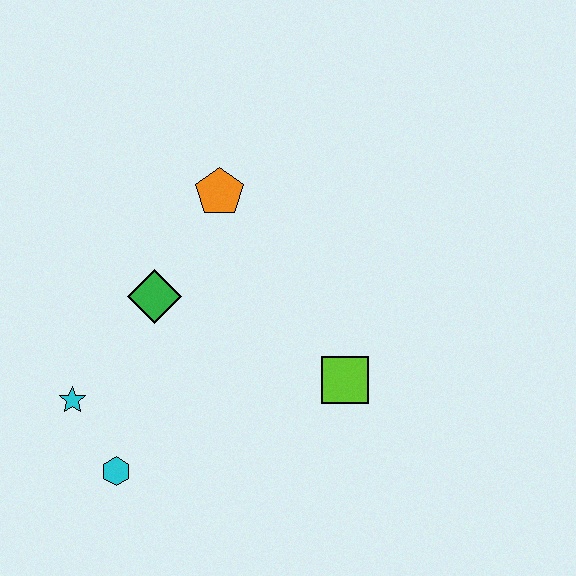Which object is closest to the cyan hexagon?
The cyan star is closest to the cyan hexagon.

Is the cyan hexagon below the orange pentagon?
Yes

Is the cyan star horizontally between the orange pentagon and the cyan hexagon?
No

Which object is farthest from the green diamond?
The lime square is farthest from the green diamond.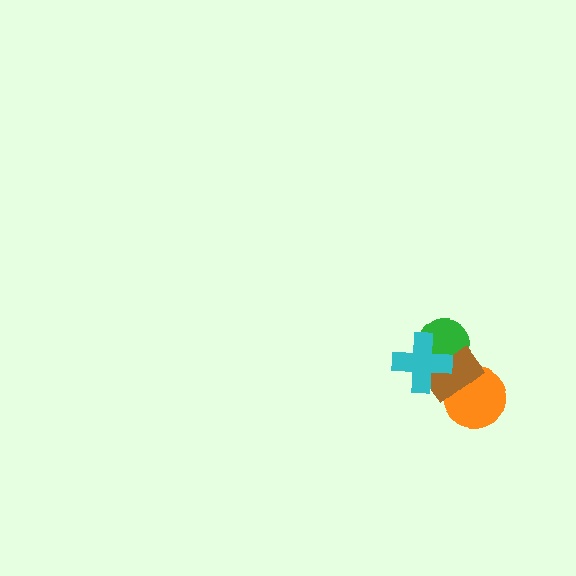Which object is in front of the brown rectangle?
The cyan cross is in front of the brown rectangle.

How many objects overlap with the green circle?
2 objects overlap with the green circle.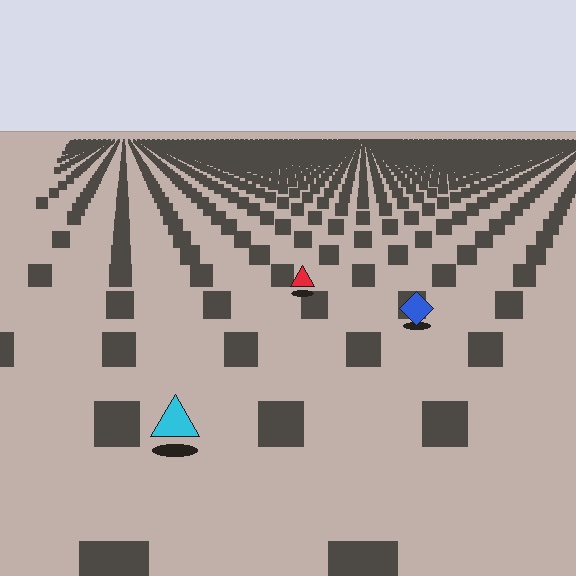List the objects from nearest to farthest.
From nearest to farthest: the cyan triangle, the blue diamond, the red triangle.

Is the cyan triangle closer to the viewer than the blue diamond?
Yes. The cyan triangle is closer — you can tell from the texture gradient: the ground texture is coarser near it.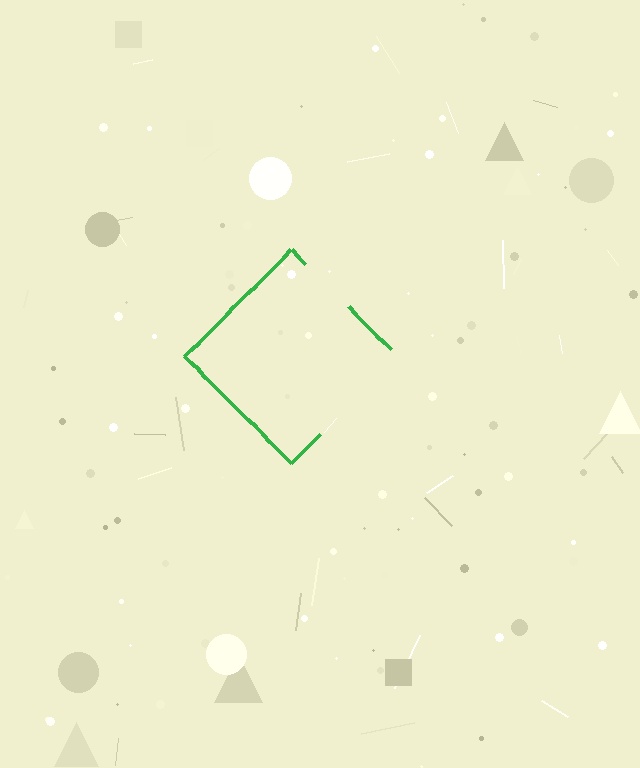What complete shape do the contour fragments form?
The contour fragments form a diamond.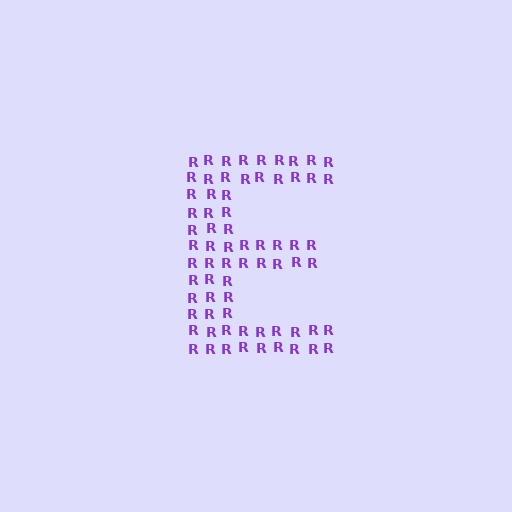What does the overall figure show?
The overall figure shows the letter E.